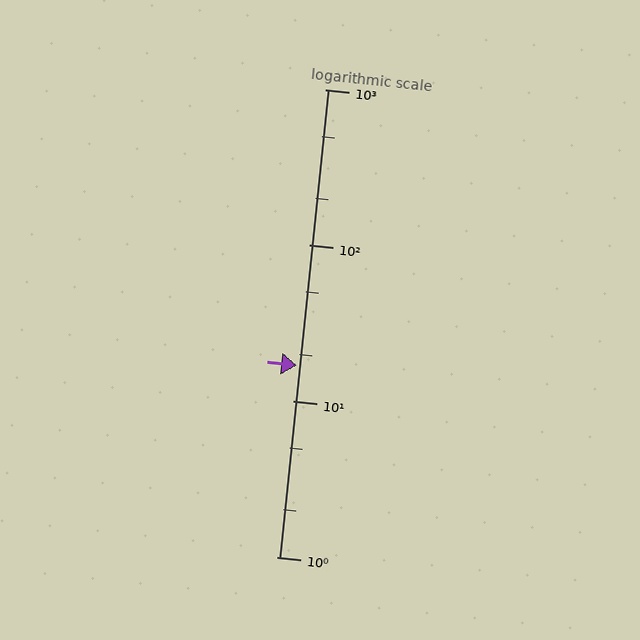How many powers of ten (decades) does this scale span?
The scale spans 3 decades, from 1 to 1000.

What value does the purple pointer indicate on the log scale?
The pointer indicates approximately 17.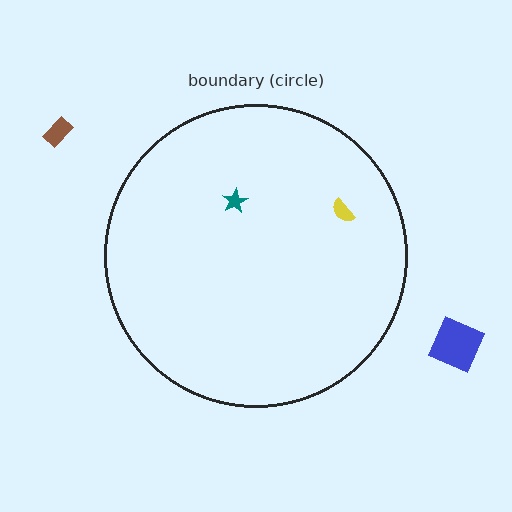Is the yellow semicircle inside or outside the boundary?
Inside.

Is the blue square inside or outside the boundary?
Outside.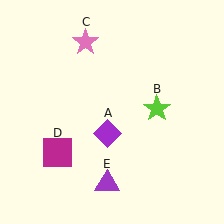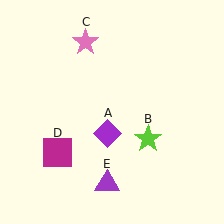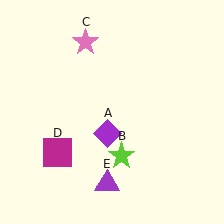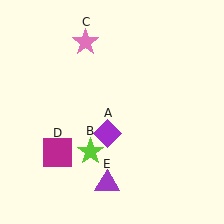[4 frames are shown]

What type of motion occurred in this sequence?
The lime star (object B) rotated clockwise around the center of the scene.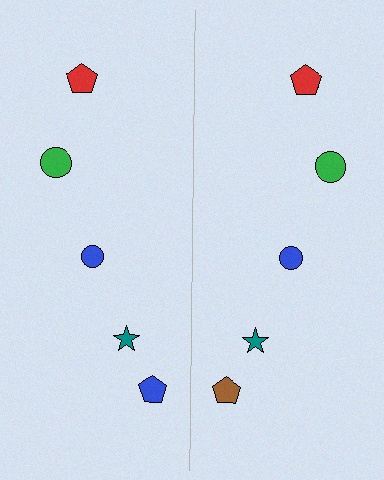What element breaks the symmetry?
The brown pentagon on the right side breaks the symmetry — its mirror counterpart is blue.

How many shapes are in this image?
There are 10 shapes in this image.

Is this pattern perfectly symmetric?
No, the pattern is not perfectly symmetric. The brown pentagon on the right side breaks the symmetry — its mirror counterpart is blue.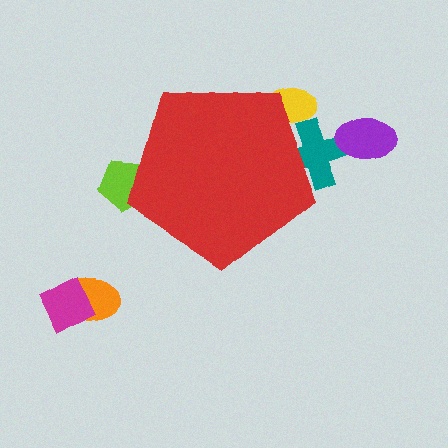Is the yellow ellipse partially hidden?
Yes, the yellow ellipse is partially hidden behind the red pentagon.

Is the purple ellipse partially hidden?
No, the purple ellipse is fully visible.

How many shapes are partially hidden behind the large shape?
3 shapes are partially hidden.